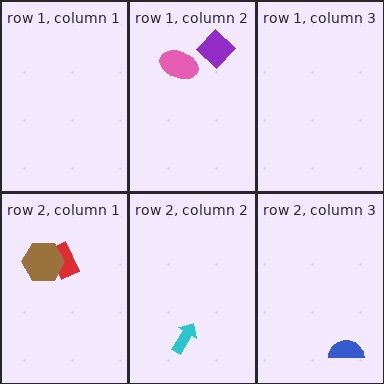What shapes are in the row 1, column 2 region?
The pink ellipse, the purple diamond.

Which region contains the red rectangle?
The row 2, column 1 region.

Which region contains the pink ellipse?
The row 1, column 2 region.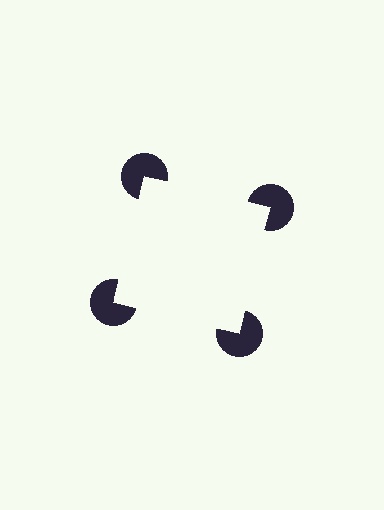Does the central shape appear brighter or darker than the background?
It typically appears slightly brighter than the background, even though no actual brightness change is drawn.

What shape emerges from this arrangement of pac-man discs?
An illusory square — its edges are inferred from the aligned wedge cuts in the pac-man discs, not physically drawn.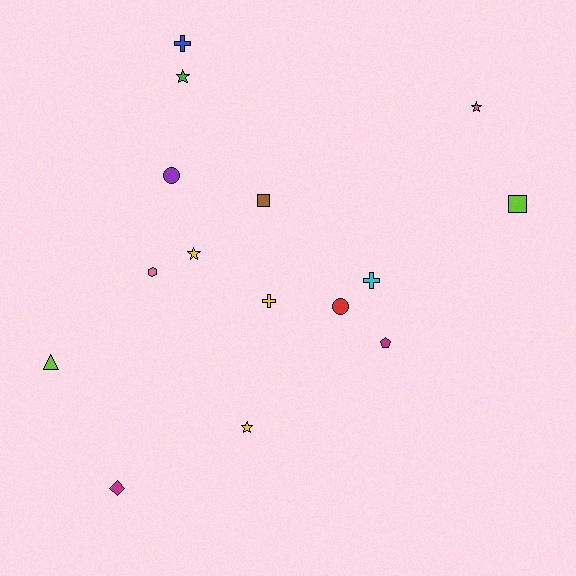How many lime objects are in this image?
There are 2 lime objects.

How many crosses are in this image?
There are 3 crosses.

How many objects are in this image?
There are 15 objects.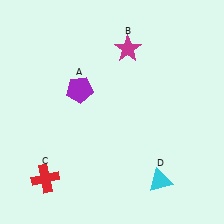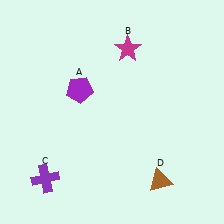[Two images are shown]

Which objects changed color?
C changed from red to purple. D changed from cyan to brown.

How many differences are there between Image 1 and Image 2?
There are 2 differences between the two images.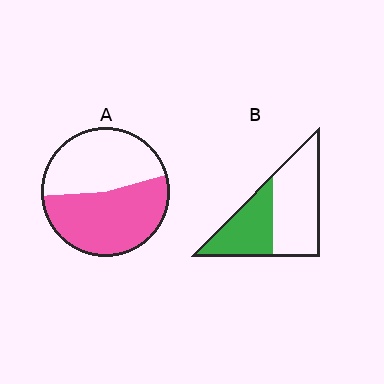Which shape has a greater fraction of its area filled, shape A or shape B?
Shape A.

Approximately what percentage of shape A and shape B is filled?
A is approximately 55% and B is approximately 40%.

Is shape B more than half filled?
No.